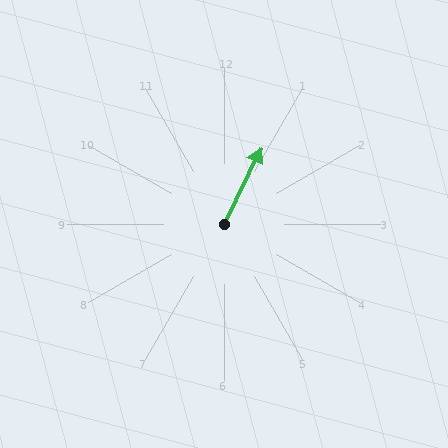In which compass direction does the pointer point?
Northeast.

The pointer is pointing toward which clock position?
Roughly 1 o'clock.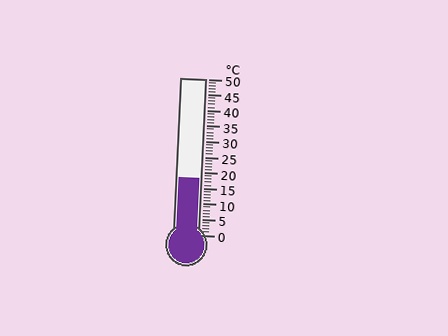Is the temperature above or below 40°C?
The temperature is below 40°C.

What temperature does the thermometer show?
The thermometer shows approximately 18°C.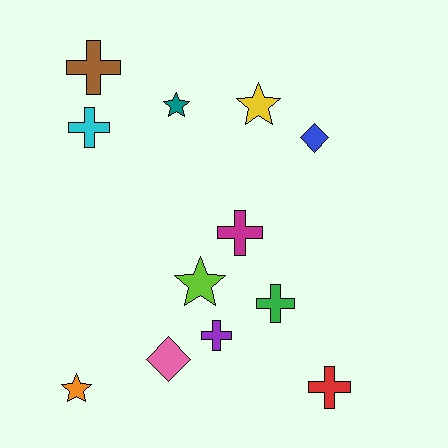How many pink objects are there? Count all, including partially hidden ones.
There is 1 pink object.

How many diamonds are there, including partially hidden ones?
There are 2 diamonds.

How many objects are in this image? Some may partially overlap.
There are 12 objects.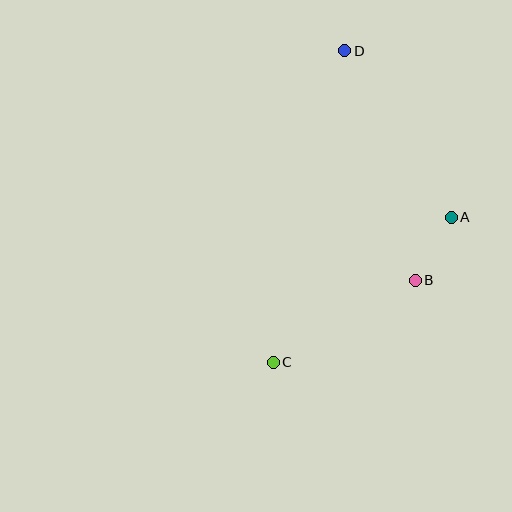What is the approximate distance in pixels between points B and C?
The distance between B and C is approximately 164 pixels.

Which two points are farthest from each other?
Points C and D are farthest from each other.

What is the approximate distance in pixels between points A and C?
The distance between A and C is approximately 229 pixels.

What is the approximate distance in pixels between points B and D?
The distance between B and D is approximately 240 pixels.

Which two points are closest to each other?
Points A and B are closest to each other.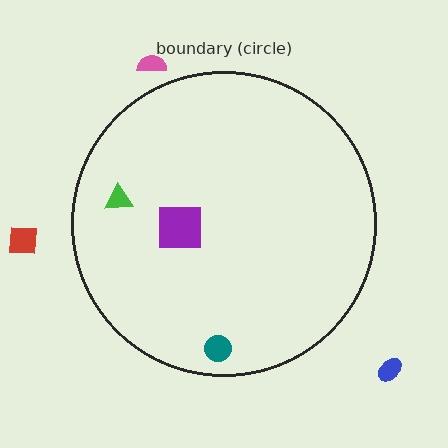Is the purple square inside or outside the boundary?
Inside.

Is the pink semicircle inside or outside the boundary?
Outside.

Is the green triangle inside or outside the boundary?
Inside.